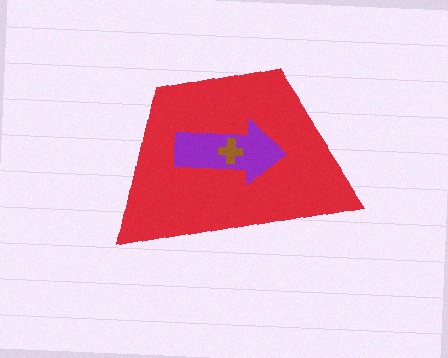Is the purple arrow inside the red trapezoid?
Yes.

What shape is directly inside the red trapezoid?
The purple arrow.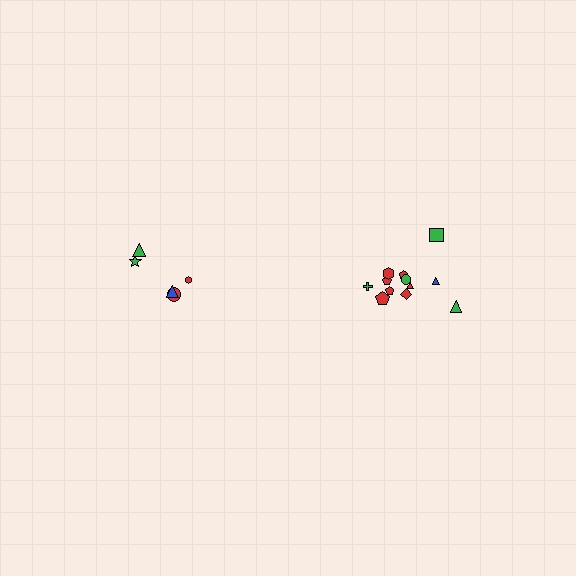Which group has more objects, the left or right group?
The right group.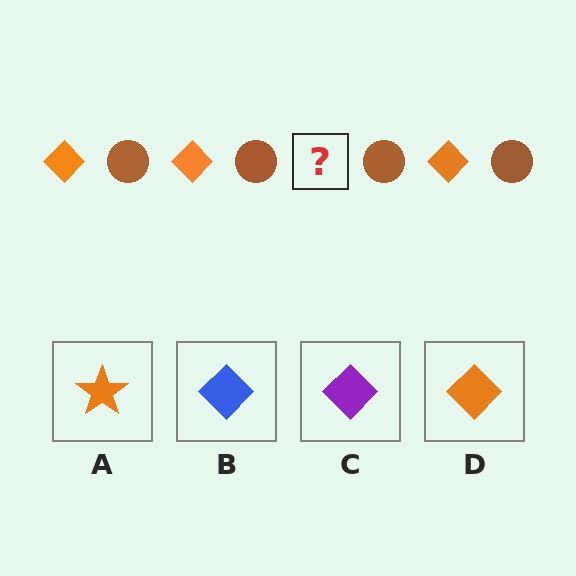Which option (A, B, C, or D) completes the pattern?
D.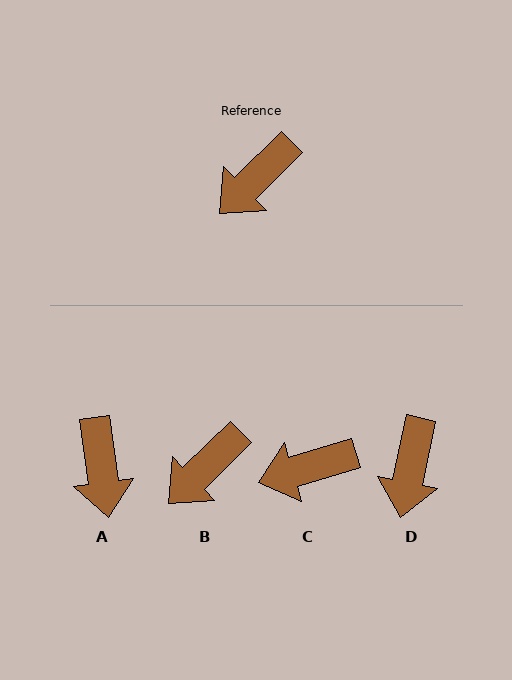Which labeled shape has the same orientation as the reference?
B.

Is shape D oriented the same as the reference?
No, it is off by about 34 degrees.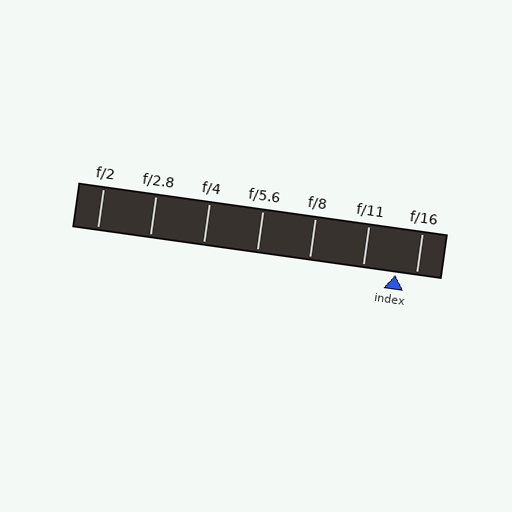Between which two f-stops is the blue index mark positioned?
The index mark is between f/11 and f/16.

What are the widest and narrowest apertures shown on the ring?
The widest aperture shown is f/2 and the narrowest is f/16.